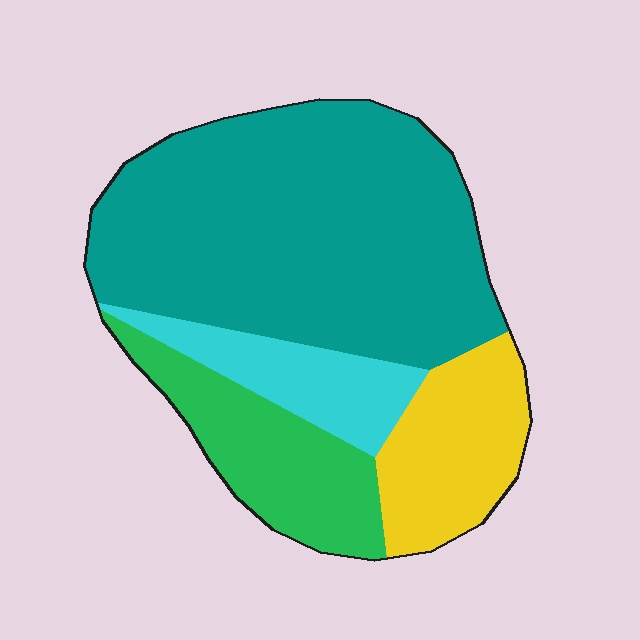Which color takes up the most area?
Teal, at roughly 55%.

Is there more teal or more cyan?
Teal.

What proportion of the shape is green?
Green takes up about one sixth (1/6) of the shape.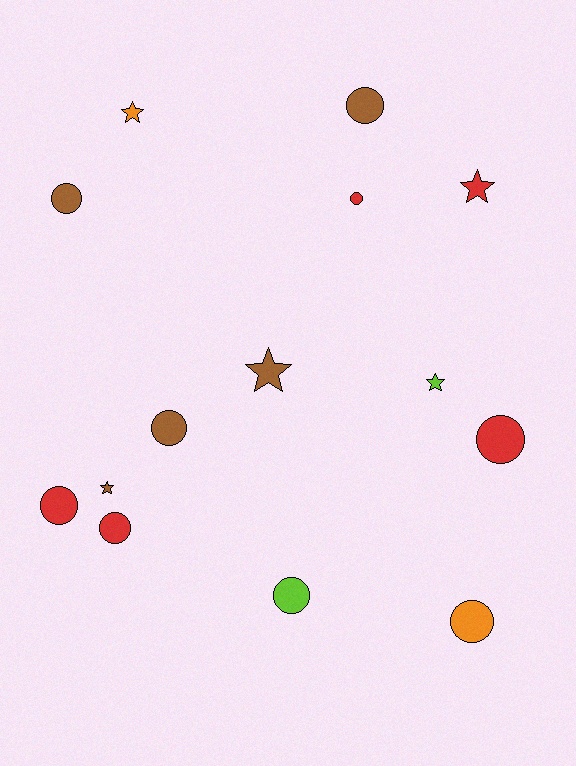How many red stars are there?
There is 1 red star.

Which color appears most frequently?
Brown, with 5 objects.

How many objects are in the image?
There are 14 objects.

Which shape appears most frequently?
Circle, with 9 objects.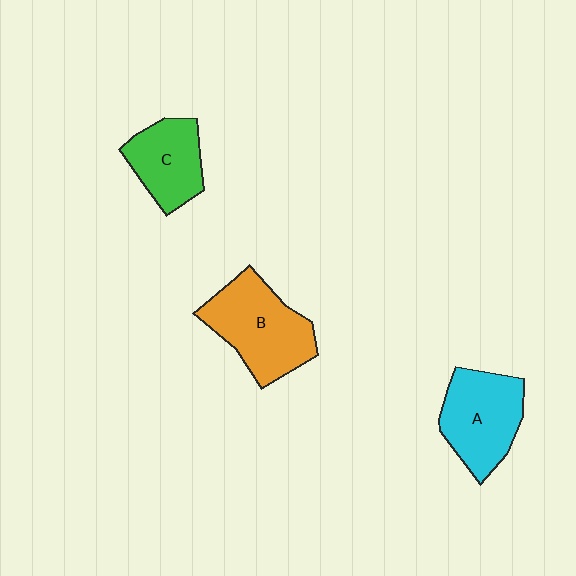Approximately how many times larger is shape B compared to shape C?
Approximately 1.4 times.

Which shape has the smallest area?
Shape C (green).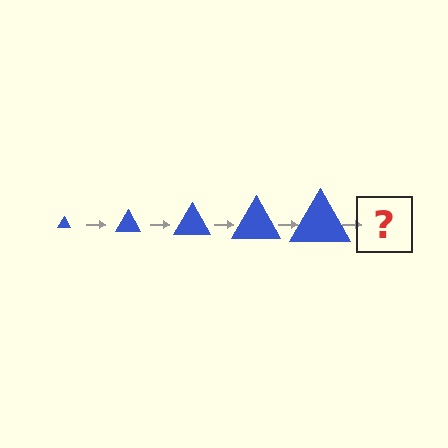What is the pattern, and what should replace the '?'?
The pattern is that the triangle gets progressively larger each step. The '?' should be a blue triangle, larger than the previous one.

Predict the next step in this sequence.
The next step is a blue triangle, larger than the previous one.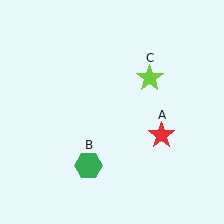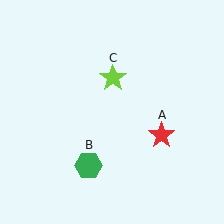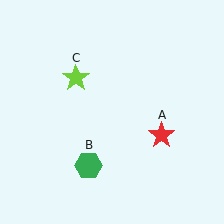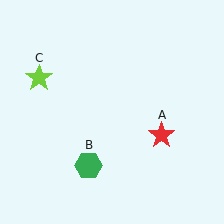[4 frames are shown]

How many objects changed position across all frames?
1 object changed position: lime star (object C).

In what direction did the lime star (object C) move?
The lime star (object C) moved left.